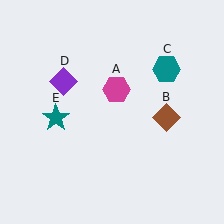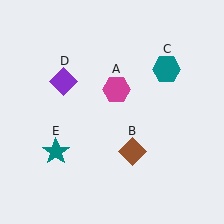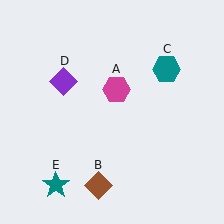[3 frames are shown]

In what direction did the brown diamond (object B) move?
The brown diamond (object B) moved down and to the left.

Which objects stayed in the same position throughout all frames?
Magenta hexagon (object A) and teal hexagon (object C) and purple diamond (object D) remained stationary.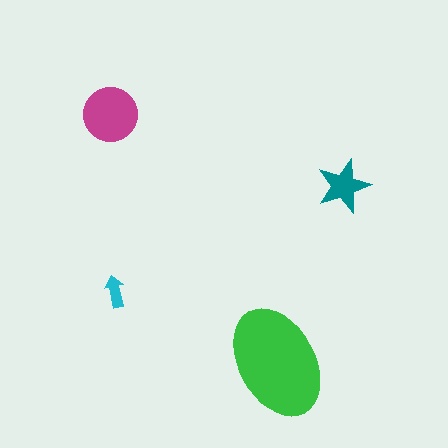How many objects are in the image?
There are 4 objects in the image.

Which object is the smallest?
The cyan arrow.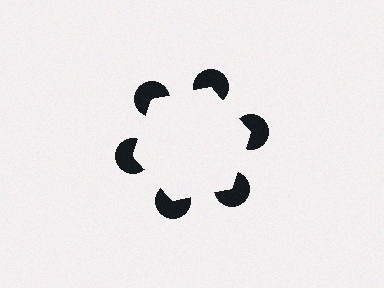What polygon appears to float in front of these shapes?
An illusory hexagon — its edges are inferred from the aligned wedge cuts in the pac-man discs, not physically drawn.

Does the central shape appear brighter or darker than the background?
It typically appears slightly brighter than the background, even though no actual brightness change is drawn.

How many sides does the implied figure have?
6 sides.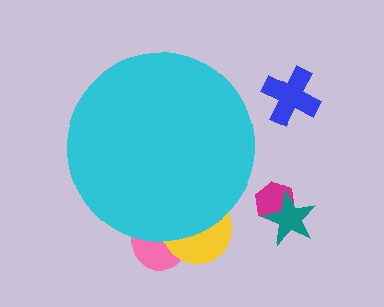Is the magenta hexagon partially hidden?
No, the magenta hexagon is fully visible.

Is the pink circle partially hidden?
Yes, the pink circle is partially hidden behind the cyan circle.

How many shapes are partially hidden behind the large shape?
2 shapes are partially hidden.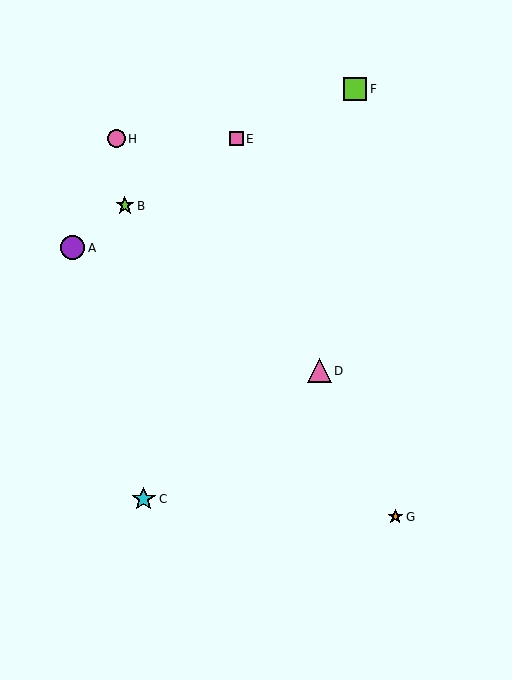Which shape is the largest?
The pink triangle (labeled D) is the largest.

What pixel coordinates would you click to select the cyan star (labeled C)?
Click at (144, 499) to select the cyan star C.